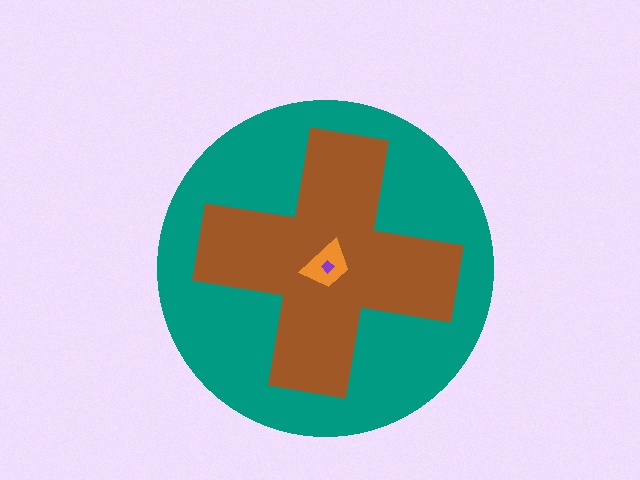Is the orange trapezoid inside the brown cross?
Yes.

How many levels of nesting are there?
4.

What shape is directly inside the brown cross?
The orange trapezoid.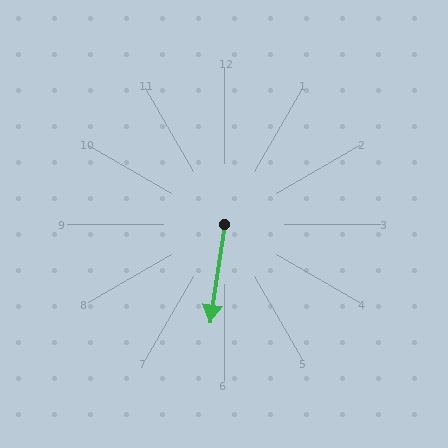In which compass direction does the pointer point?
South.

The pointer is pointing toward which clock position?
Roughly 6 o'clock.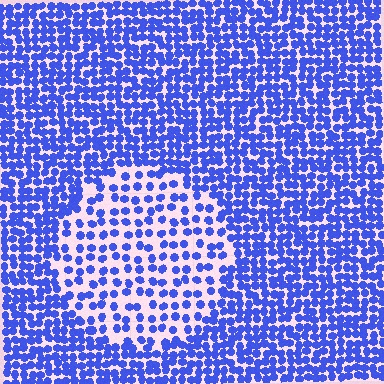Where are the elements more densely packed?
The elements are more densely packed outside the circle boundary.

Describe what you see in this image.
The image contains small blue elements arranged at two different densities. A circle-shaped region is visible where the elements are less densely packed than the surrounding area.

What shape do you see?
I see a circle.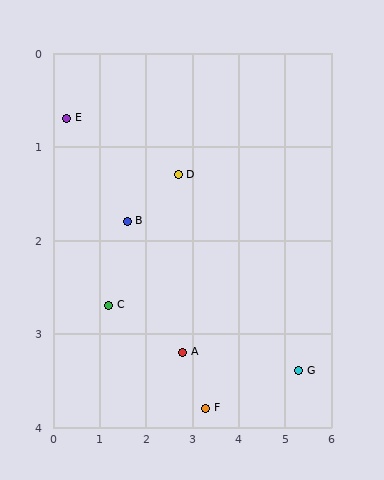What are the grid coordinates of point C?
Point C is at approximately (1.2, 2.7).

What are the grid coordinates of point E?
Point E is at approximately (0.3, 0.7).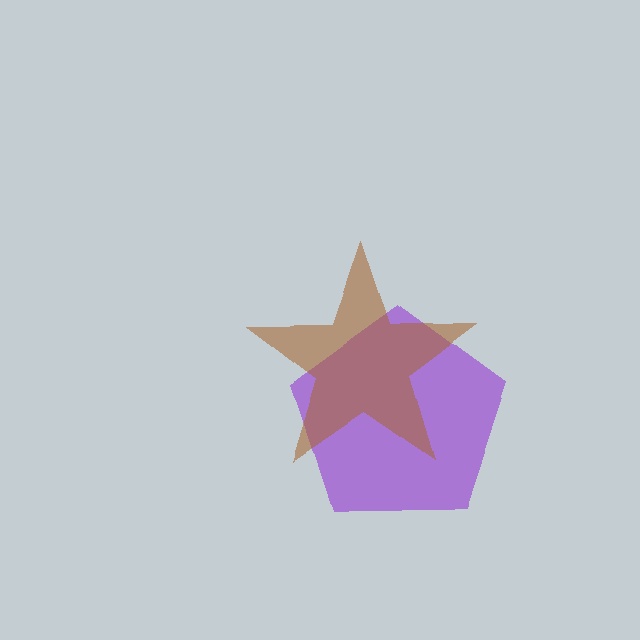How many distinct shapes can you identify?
There are 2 distinct shapes: a purple pentagon, a brown star.